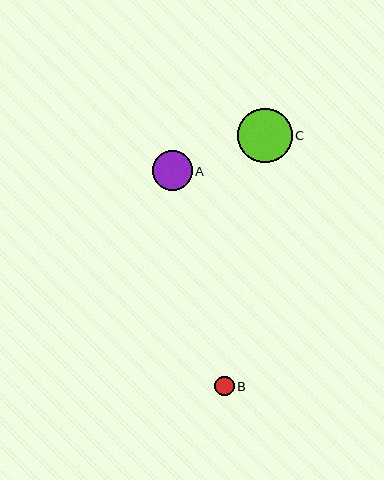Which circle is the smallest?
Circle B is the smallest with a size of approximately 19 pixels.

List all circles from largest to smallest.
From largest to smallest: C, A, B.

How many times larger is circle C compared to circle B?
Circle C is approximately 2.8 times the size of circle B.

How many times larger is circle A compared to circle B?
Circle A is approximately 2.1 times the size of circle B.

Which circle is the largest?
Circle C is the largest with a size of approximately 55 pixels.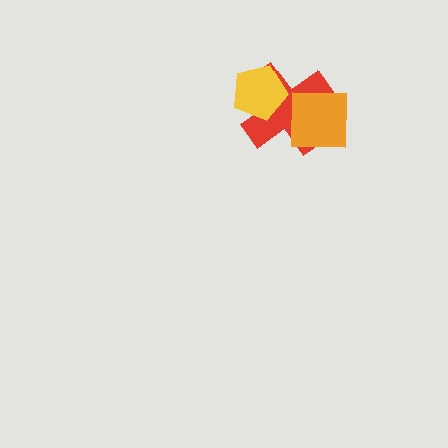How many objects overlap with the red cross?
2 objects overlap with the red cross.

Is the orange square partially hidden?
No, no other shape covers it.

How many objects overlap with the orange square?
1 object overlaps with the orange square.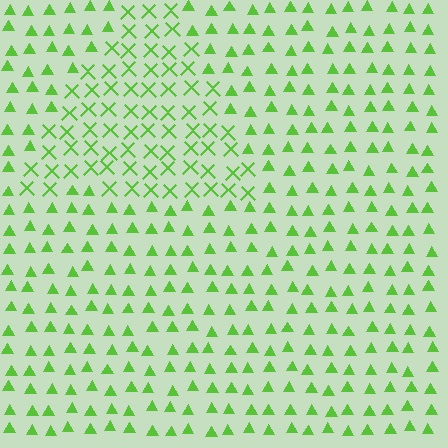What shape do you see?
I see a triangle.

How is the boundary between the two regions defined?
The boundary is defined by a change in element shape: X marks inside vs. triangles outside. All elements share the same color and spacing.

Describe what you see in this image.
The image is filled with small lime elements arranged in a uniform grid. A triangle-shaped region contains X marks, while the surrounding area contains triangles. The boundary is defined purely by the change in element shape.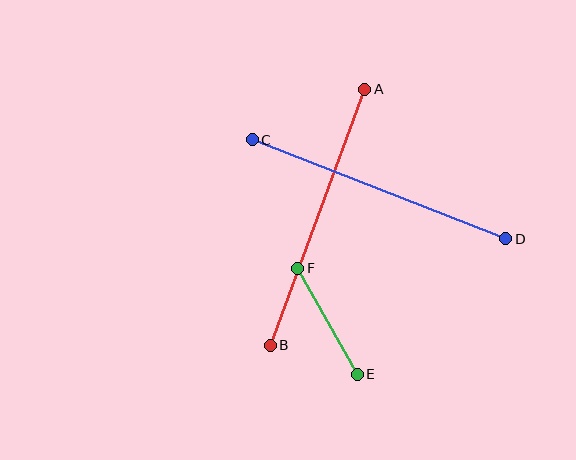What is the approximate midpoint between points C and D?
The midpoint is at approximately (379, 189) pixels.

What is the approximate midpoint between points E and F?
The midpoint is at approximately (327, 321) pixels.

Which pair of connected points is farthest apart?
Points A and B are farthest apart.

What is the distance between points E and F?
The distance is approximately 122 pixels.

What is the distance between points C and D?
The distance is approximately 272 pixels.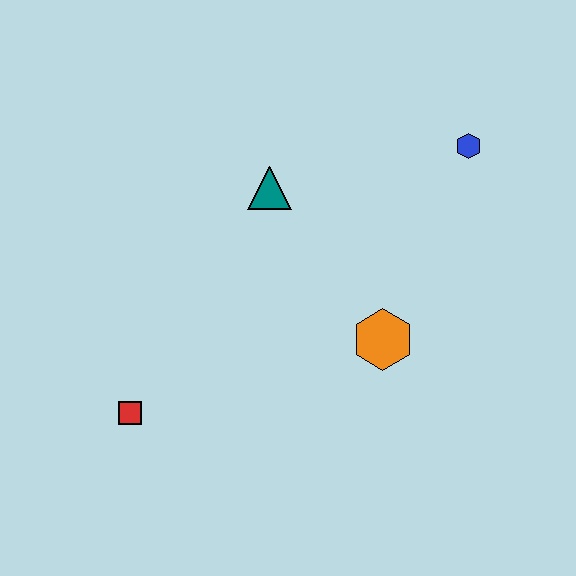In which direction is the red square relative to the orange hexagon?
The red square is to the left of the orange hexagon.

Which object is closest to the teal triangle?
The orange hexagon is closest to the teal triangle.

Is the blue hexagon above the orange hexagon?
Yes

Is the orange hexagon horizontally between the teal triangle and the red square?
No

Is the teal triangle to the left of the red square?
No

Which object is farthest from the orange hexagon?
The red square is farthest from the orange hexagon.